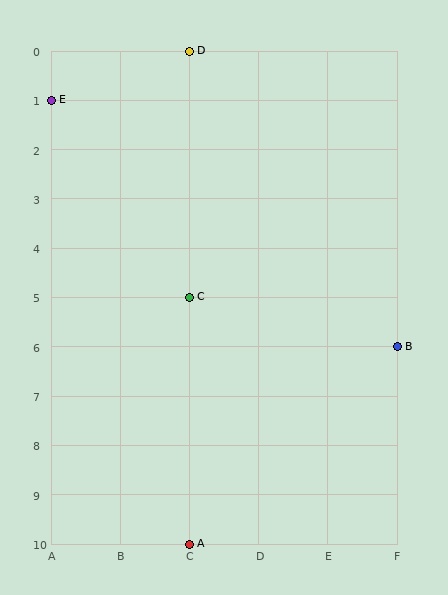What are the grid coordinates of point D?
Point D is at grid coordinates (C, 0).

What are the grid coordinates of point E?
Point E is at grid coordinates (A, 1).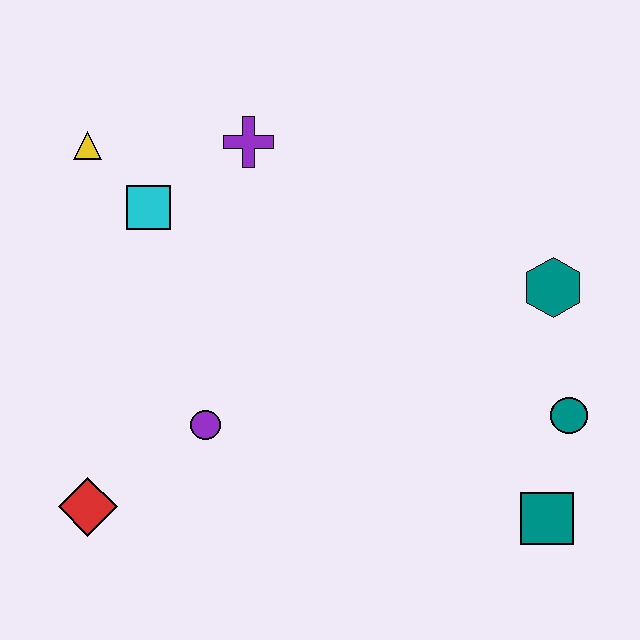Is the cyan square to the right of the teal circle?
No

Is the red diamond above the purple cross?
No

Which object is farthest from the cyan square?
The teal square is farthest from the cyan square.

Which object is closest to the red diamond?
The purple circle is closest to the red diamond.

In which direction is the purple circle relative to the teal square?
The purple circle is to the left of the teal square.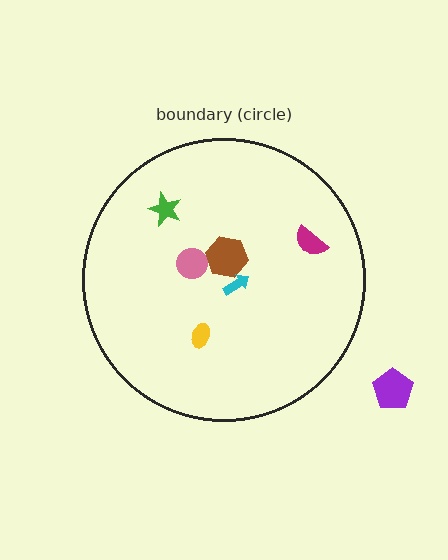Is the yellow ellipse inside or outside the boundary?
Inside.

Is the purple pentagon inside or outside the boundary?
Outside.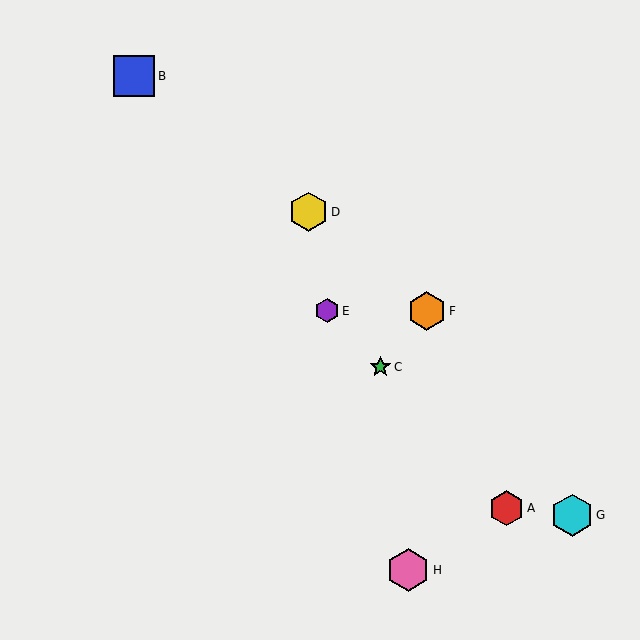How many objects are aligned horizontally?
2 objects (E, F) are aligned horizontally.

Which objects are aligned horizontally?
Objects E, F are aligned horizontally.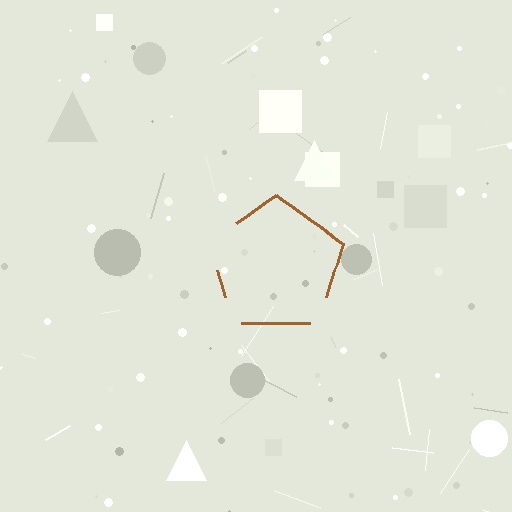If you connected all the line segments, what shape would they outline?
They would outline a pentagon.